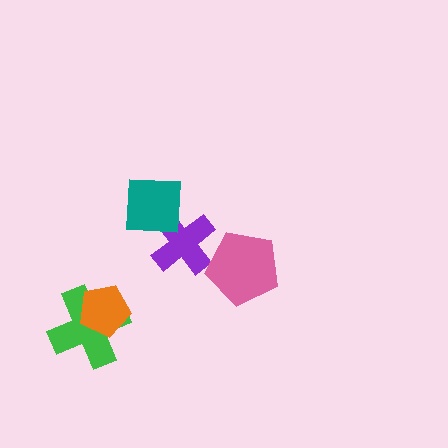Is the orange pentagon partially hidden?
No, no other shape covers it.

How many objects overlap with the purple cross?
1 object overlaps with the purple cross.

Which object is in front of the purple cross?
The teal square is in front of the purple cross.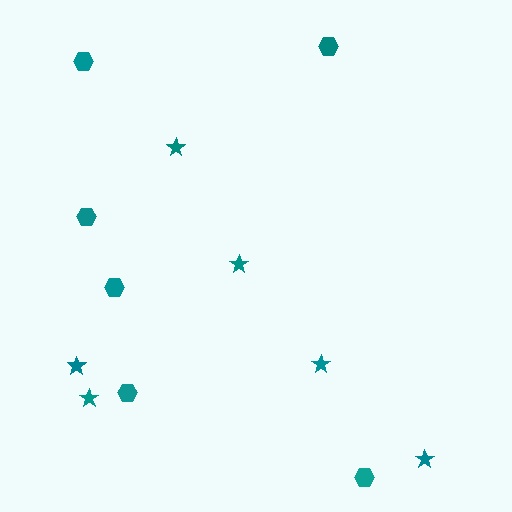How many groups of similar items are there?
There are 2 groups: one group of stars (6) and one group of hexagons (6).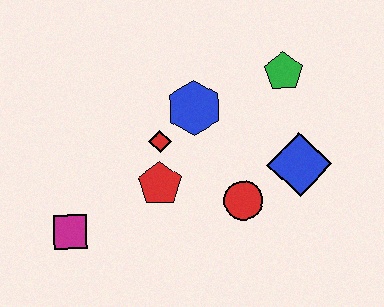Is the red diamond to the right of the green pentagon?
No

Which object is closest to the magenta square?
The red pentagon is closest to the magenta square.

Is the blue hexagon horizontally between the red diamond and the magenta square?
No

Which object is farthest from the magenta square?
The green pentagon is farthest from the magenta square.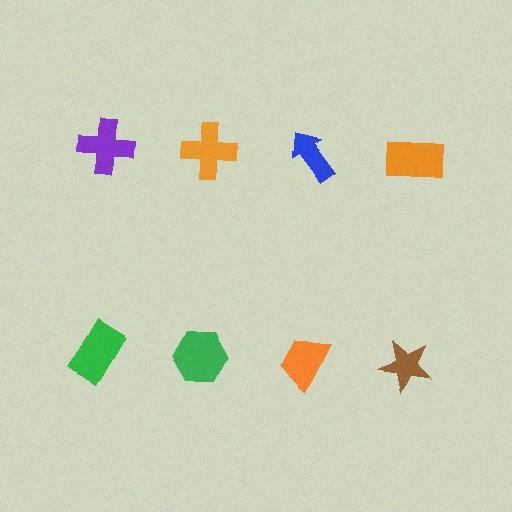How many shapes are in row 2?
4 shapes.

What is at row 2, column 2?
A green hexagon.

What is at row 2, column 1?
A green rectangle.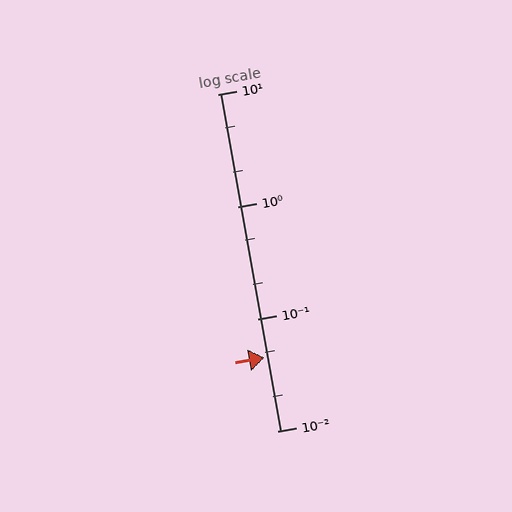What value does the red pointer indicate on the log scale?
The pointer indicates approximately 0.045.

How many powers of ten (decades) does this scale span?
The scale spans 3 decades, from 0.01 to 10.